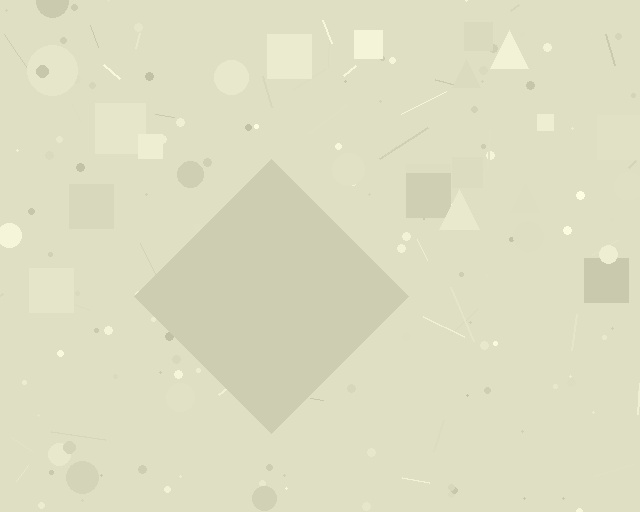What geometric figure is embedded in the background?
A diamond is embedded in the background.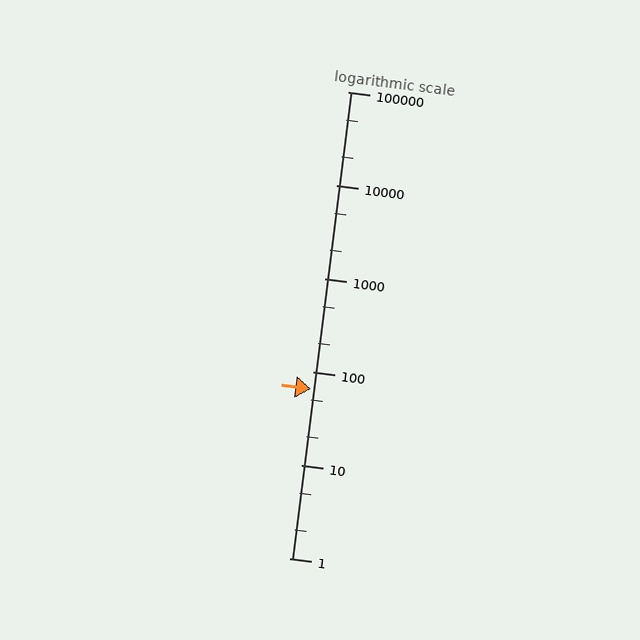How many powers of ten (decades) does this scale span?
The scale spans 5 decades, from 1 to 100000.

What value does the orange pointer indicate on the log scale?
The pointer indicates approximately 65.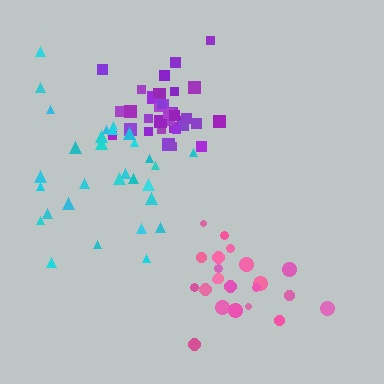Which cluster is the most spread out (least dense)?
Cyan.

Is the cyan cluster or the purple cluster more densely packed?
Purple.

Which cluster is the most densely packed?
Purple.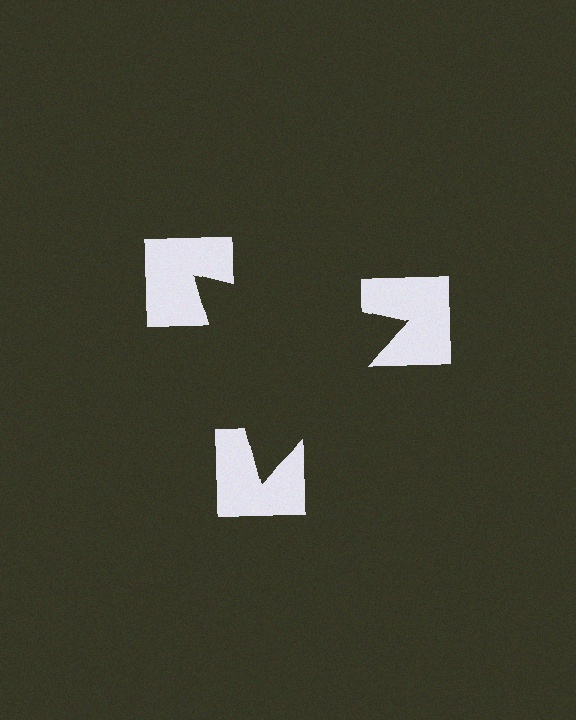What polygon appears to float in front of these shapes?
An illusory triangle — its edges are inferred from the aligned wedge cuts in the notched squares, not physically drawn.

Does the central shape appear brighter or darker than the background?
It typically appears slightly darker than the background, even though no actual brightness change is drawn.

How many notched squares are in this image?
There are 3 — one at each vertex of the illusory triangle.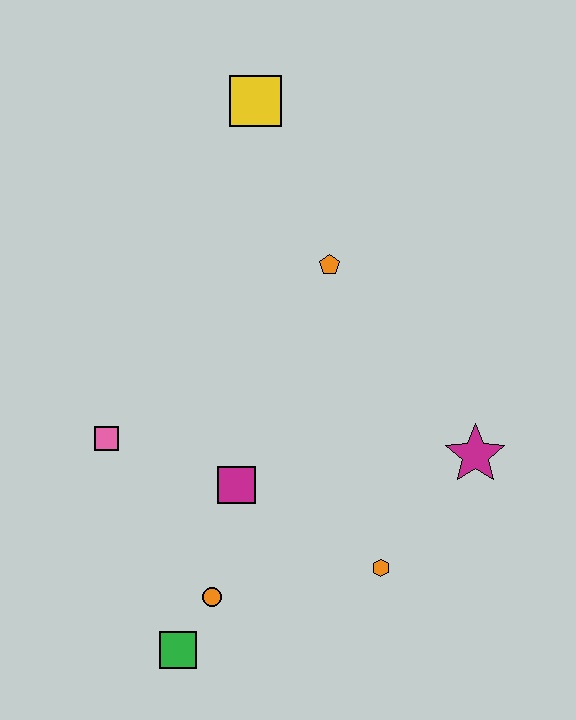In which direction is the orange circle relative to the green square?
The orange circle is above the green square.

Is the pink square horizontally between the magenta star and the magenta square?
No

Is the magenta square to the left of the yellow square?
Yes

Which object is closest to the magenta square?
The orange circle is closest to the magenta square.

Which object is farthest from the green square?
The yellow square is farthest from the green square.